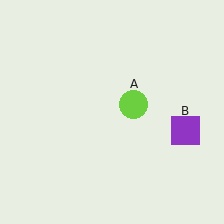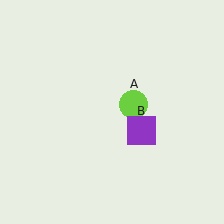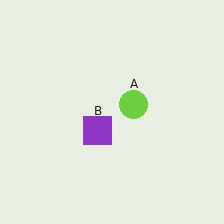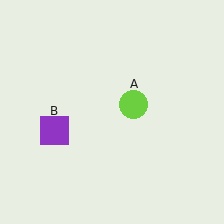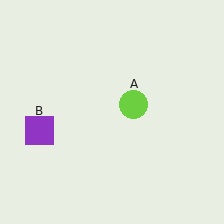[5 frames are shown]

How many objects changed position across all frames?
1 object changed position: purple square (object B).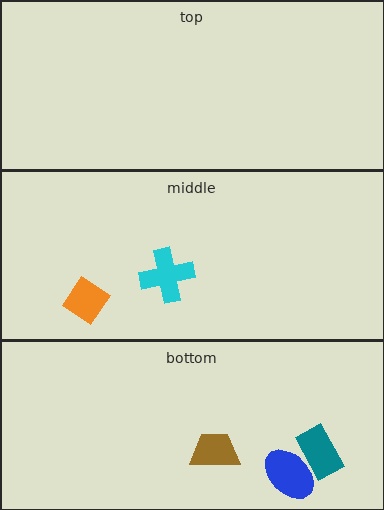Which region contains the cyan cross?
The middle region.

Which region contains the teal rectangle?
The bottom region.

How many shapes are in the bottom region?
3.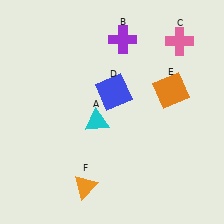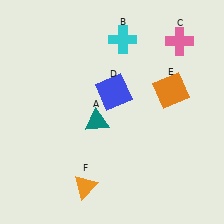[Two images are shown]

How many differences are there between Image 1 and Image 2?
There are 2 differences between the two images.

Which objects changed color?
A changed from cyan to teal. B changed from purple to cyan.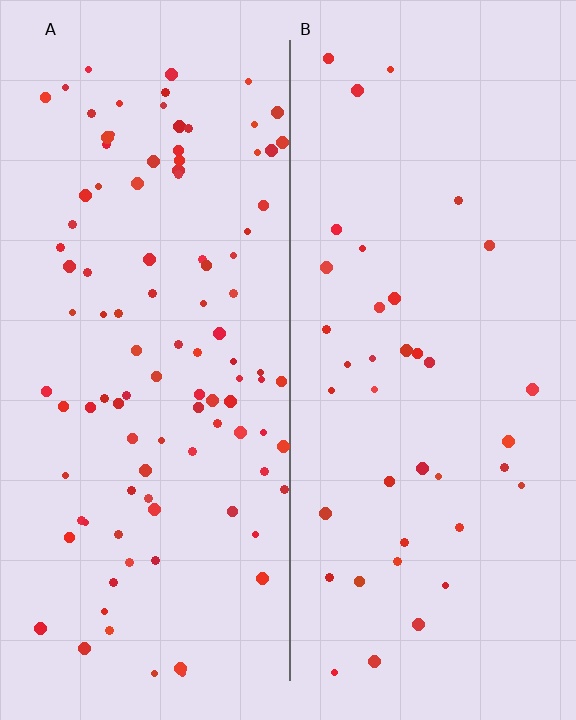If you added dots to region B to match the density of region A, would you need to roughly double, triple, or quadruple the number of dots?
Approximately triple.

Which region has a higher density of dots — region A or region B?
A (the left).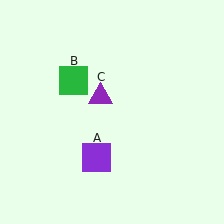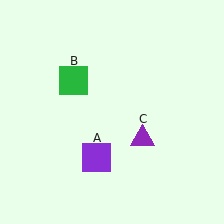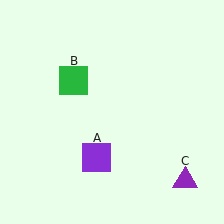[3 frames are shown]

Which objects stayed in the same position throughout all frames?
Purple square (object A) and green square (object B) remained stationary.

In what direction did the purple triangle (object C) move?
The purple triangle (object C) moved down and to the right.